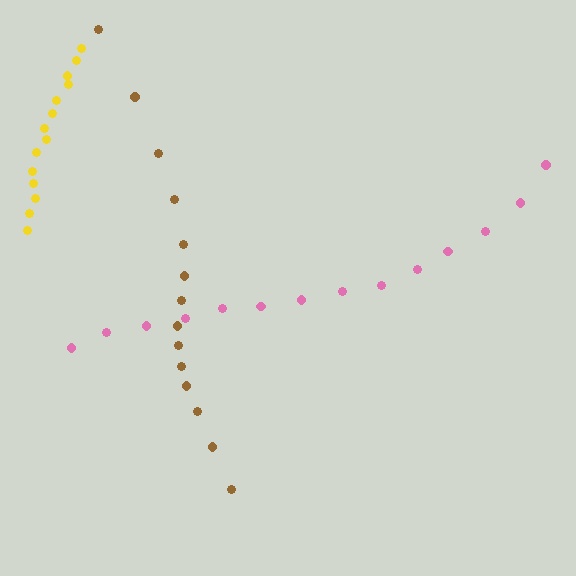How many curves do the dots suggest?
There are 3 distinct paths.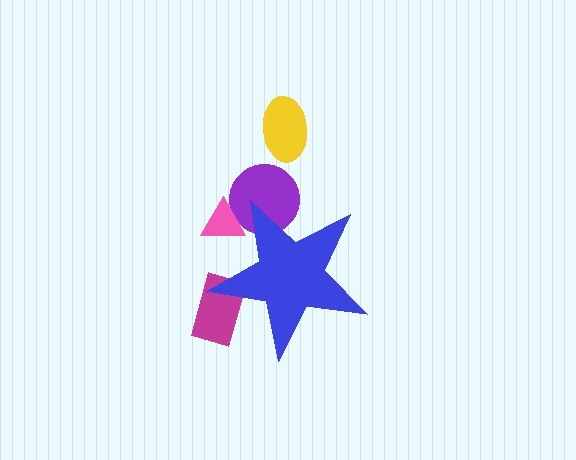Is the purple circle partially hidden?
Yes, the purple circle is partially hidden behind the blue star.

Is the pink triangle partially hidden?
Yes, the pink triangle is partially hidden behind the blue star.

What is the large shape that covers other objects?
A blue star.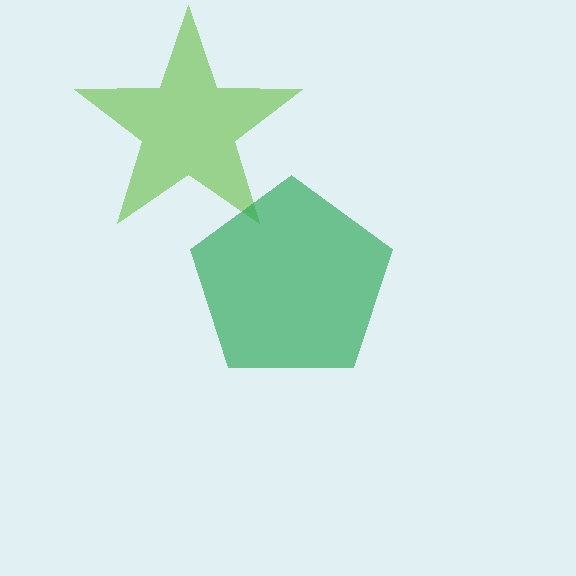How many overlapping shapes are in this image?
There are 2 overlapping shapes in the image.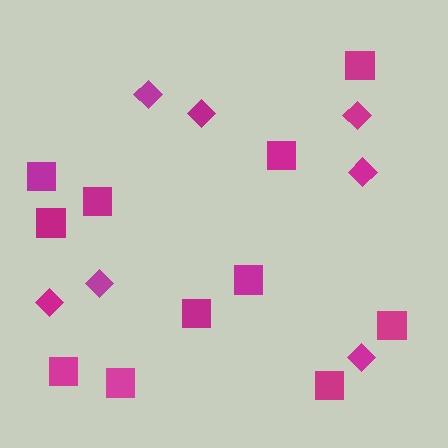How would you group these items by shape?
There are 2 groups: one group of diamonds (7) and one group of squares (11).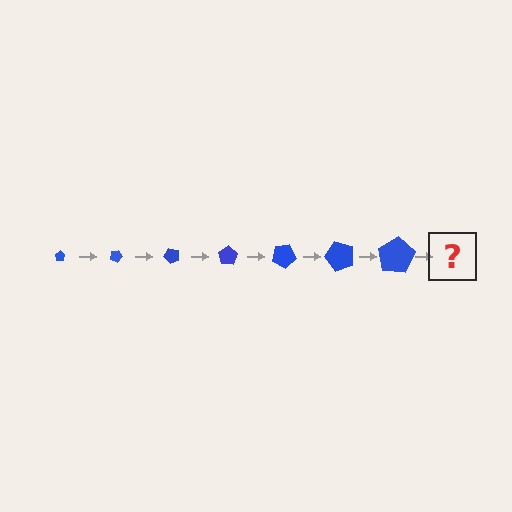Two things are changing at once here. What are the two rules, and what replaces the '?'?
The two rules are that the pentagon grows larger each step and it rotates 25 degrees each step. The '?' should be a pentagon, larger than the previous one and rotated 175 degrees from the start.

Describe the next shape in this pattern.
It should be a pentagon, larger than the previous one and rotated 175 degrees from the start.